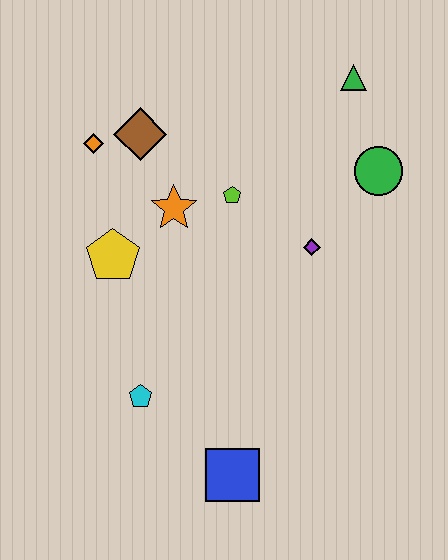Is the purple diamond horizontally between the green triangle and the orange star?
Yes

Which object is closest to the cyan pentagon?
The blue square is closest to the cyan pentagon.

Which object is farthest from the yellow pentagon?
The green triangle is farthest from the yellow pentagon.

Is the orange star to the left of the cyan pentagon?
No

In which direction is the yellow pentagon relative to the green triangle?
The yellow pentagon is to the left of the green triangle.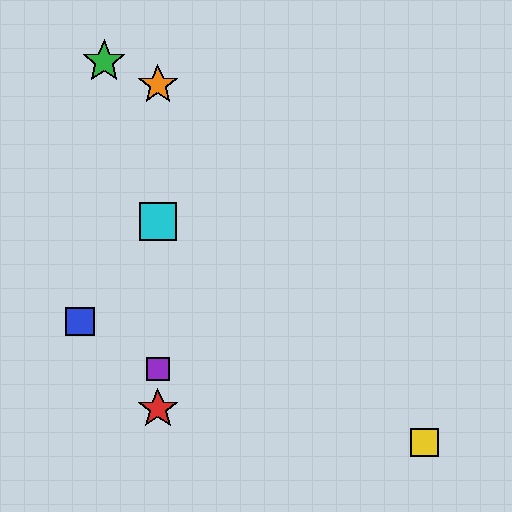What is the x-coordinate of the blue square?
The blue square is at x≈80.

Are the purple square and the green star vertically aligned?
No, the purple square is at x≈158 and the green star is at x≈104.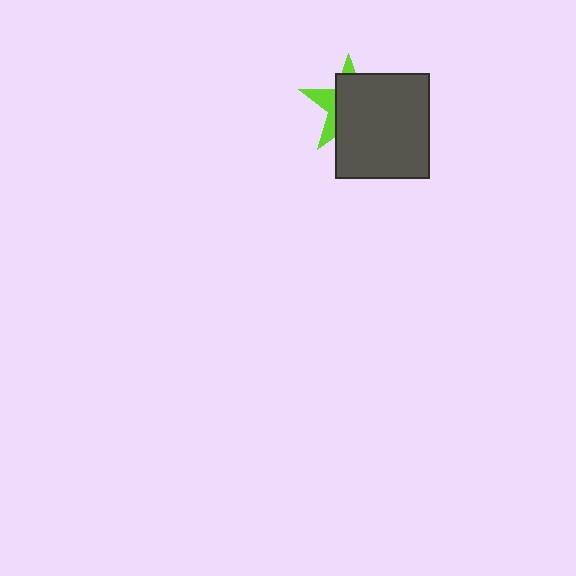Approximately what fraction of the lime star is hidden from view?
Roughly 69% of the lime star is hidden behind the dark gray rectangle.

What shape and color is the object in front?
The object in front is a dark gray rectangle.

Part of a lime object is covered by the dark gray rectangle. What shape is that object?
It is a star.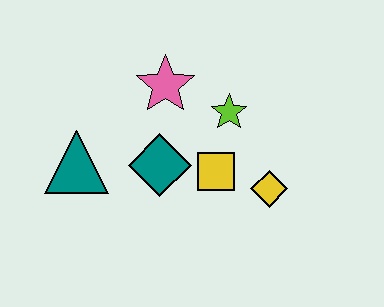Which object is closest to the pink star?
The lime star is closest to the pink star.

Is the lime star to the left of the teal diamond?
No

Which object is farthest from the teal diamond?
The yellow diamond is farthest from the teal diamond.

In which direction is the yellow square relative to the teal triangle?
The yellow square is to the right of the teal triangle.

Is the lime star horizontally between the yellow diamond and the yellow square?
Yes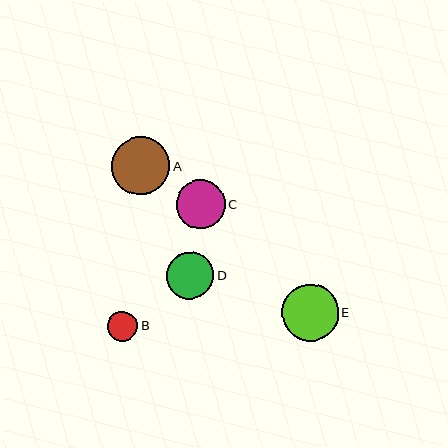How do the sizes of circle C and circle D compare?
Circle C and circle D are approximately the same size.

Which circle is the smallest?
Circle B is the smallest with a size of approximately 30 pixels.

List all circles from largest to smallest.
From largest to smallest: A, E, C, D, B.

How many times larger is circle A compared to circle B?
Circle A is approximately 2.0 times the size of circle B.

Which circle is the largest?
Circle A is the largest with a size of approximately 58 pixels.